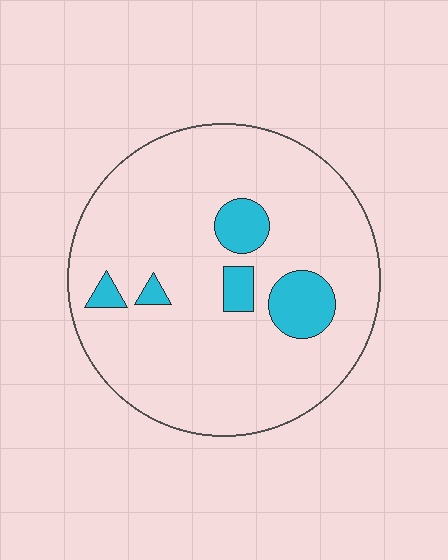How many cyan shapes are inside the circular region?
5.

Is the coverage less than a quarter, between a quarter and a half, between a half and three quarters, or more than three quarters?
Less than a quarter.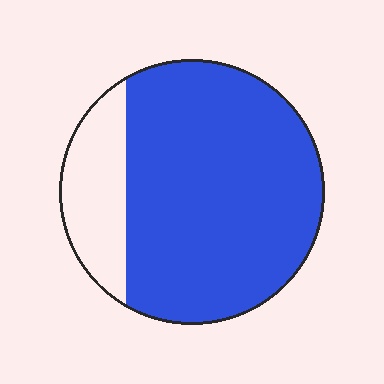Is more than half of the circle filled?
Yes.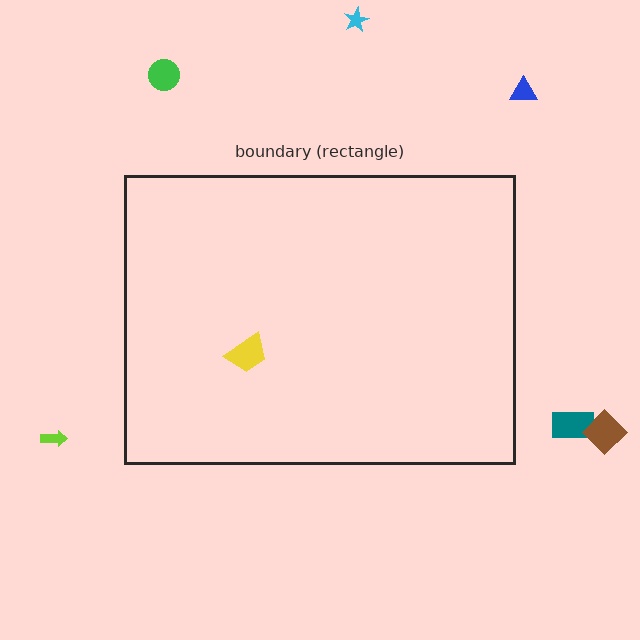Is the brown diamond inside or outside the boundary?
Outside.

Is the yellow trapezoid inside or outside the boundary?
Inside.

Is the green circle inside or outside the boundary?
Outside.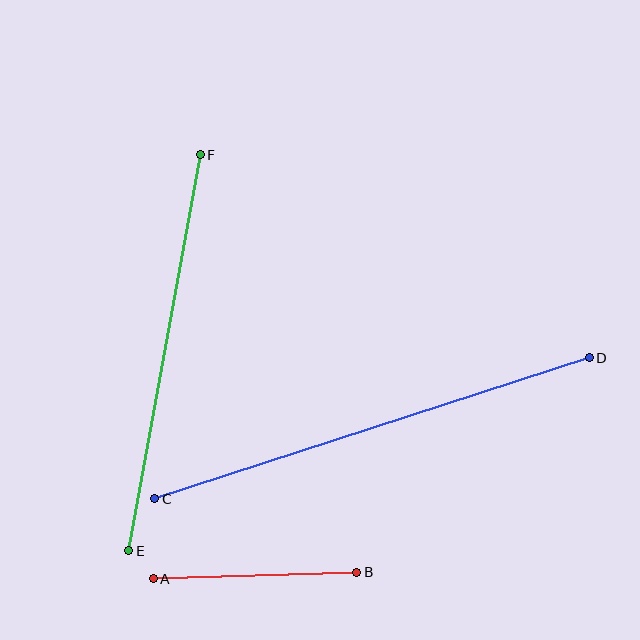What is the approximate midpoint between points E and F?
The midpoint is at approximately (164, 353) pixels.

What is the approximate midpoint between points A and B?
The midpoint is at approximately (255, 575) pixels.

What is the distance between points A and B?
The distance is approximately 204 pixels.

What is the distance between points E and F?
The distance is approximately 403 pixels.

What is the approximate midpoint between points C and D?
The midpoint is at approximately (372, 428) pixels.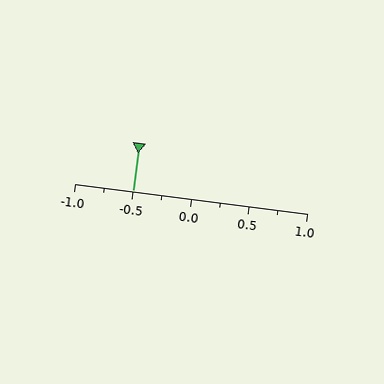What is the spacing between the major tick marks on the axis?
The major ticks are spaced 0.5 apart.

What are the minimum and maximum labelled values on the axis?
The axis runs from -1.0 to 1.0.